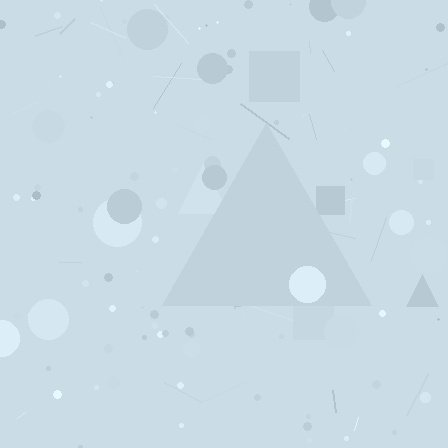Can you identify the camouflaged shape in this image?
The camouflaged shape is a triangle.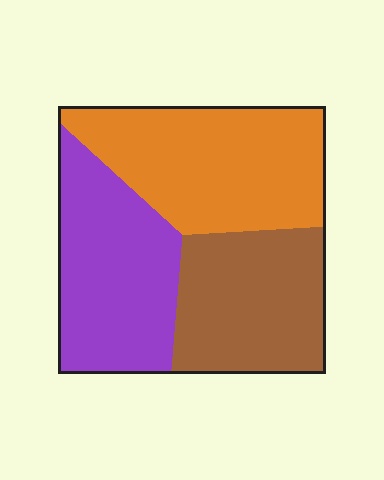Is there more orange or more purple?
Orange.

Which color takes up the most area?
Orange, at roughly 35%.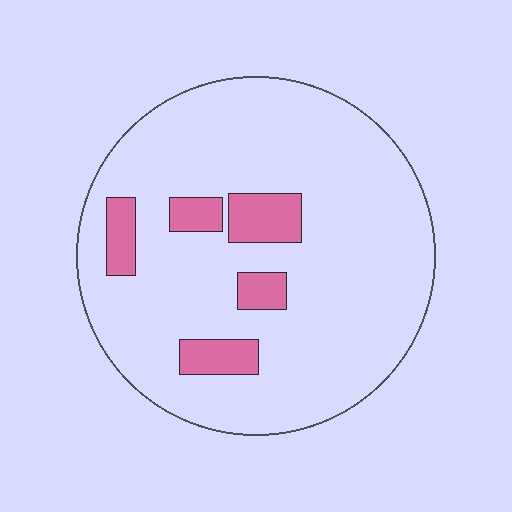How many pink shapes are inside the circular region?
5.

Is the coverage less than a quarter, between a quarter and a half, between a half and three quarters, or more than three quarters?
Less than a quarter.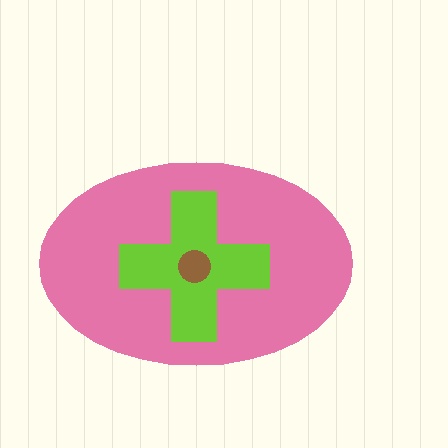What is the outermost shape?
The pink ellipse.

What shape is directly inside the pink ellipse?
The lime cross.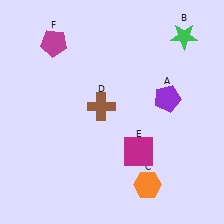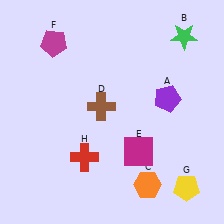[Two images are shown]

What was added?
A yellow pentagon (G), a red cross (H) were added in Image 2.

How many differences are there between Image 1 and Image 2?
There are 2 differences between the two images.